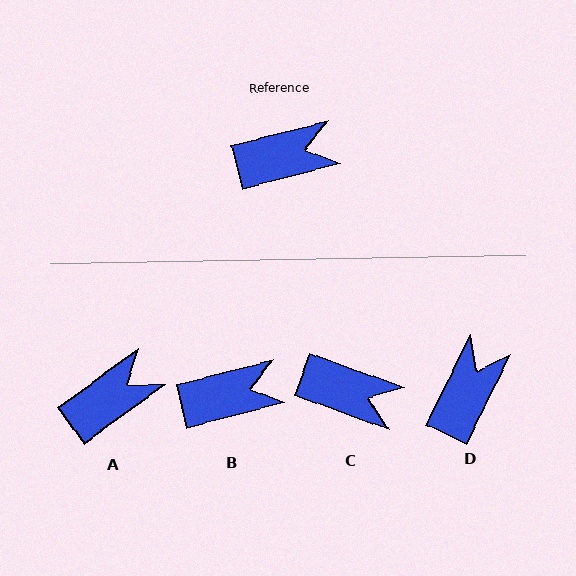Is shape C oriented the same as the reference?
No, it is off by about 35 degrees.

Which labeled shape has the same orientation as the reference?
B.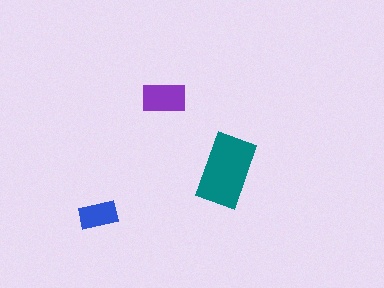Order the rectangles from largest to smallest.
the teal one, the purple one, the blue one.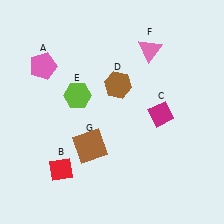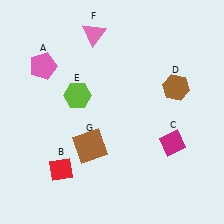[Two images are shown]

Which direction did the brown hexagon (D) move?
The brown hexagon (D) moved right.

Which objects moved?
The objects that moved are: the magenta diamond (C), the brown hexagon (D), the pink triangle (F).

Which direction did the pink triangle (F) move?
The pink triangle (F) moved left.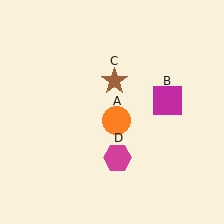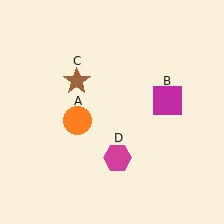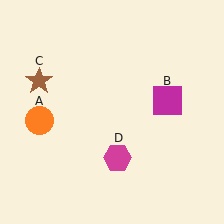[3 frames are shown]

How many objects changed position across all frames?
2 objects changed position: orange circle (object A), brown star (object C).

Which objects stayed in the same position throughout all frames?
Magenta square (object B) and magenta hexagon (object D) remained stationary.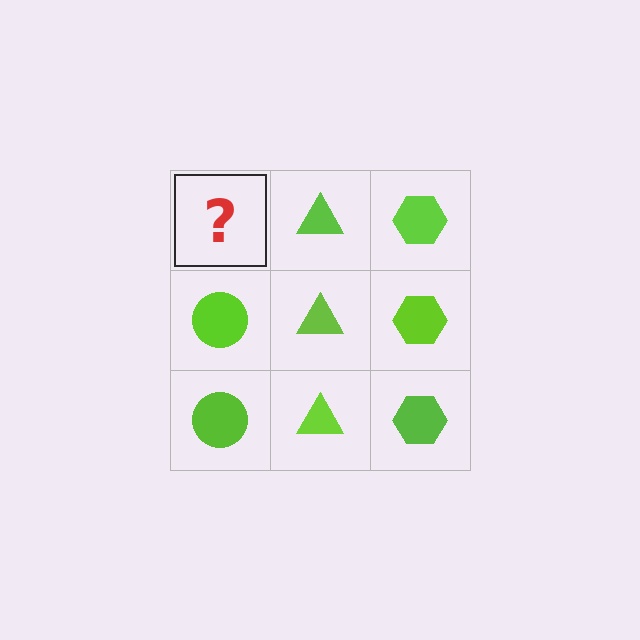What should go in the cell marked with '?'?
The missing cell should contain a lime circle.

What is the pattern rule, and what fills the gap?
The rule is that each column has a consistent shape. The gap should be filled with a lime circle.